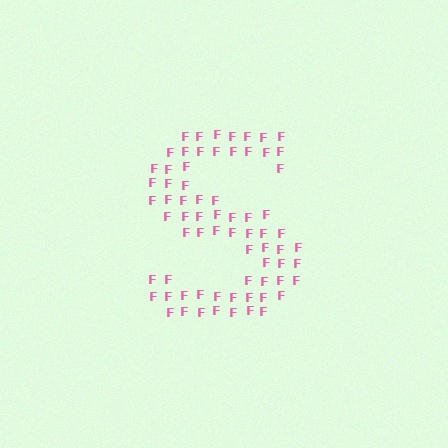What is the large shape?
The large shape is the letter S.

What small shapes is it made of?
It is made of small letter F's.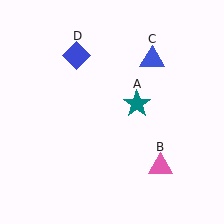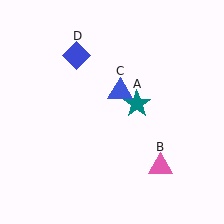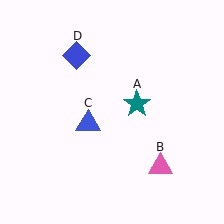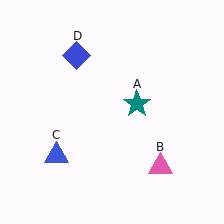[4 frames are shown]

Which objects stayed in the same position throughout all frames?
Teal star (object A) and pink triangle (object B) and blue diamond (object D) remained stationary.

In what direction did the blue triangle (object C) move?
The blue triangle (object C) moved down and to the left.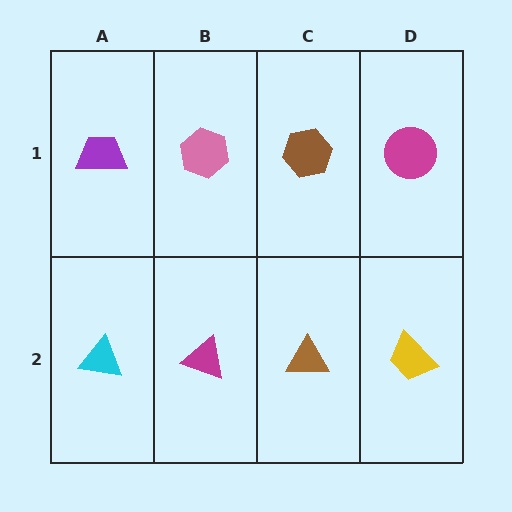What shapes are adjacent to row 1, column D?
A yellow trapezoid (row 2, column D), a brown hexagon (row 1, column C).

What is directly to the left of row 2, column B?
A cyan triangle.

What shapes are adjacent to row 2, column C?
A brown hexagon (row 1, column C), a magenta triangle (row 2, column B), a yellow trapezoid (row 2, column D).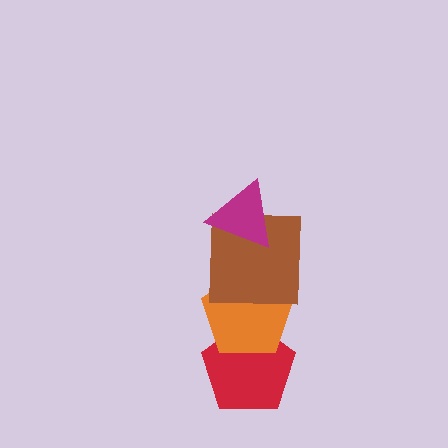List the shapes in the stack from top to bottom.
From top to bottom: the magenta triangle, the brown square, the orange pentagon, the red pentagon.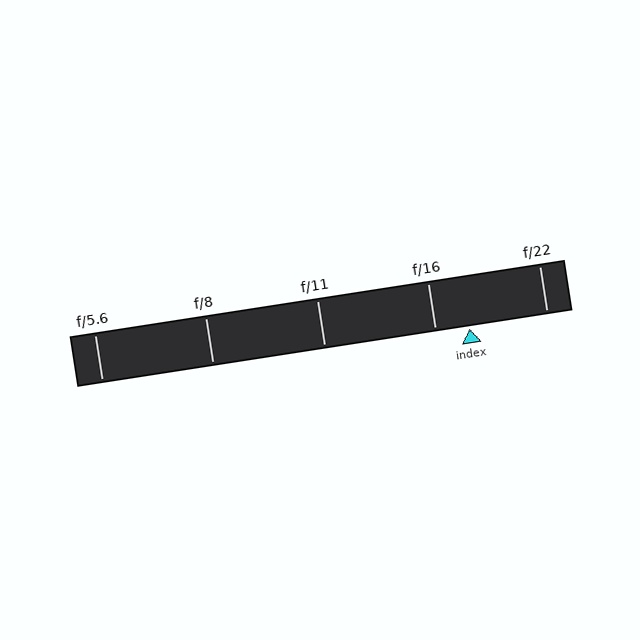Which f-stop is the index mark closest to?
The index mark is closest to f/16.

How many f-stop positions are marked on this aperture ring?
There are 5 f-stop positions marked.